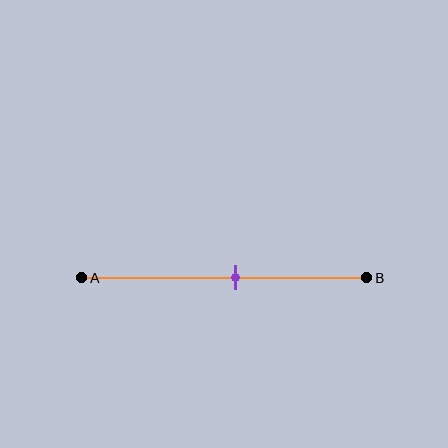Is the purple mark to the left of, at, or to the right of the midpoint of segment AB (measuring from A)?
The purple mark is to the right of the midpoint of segment AB.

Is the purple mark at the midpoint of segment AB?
No, the mark is at about 55% from A, not at the 50% midpoint.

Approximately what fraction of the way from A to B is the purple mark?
The purple mark is approximately 55% of the way from A to B.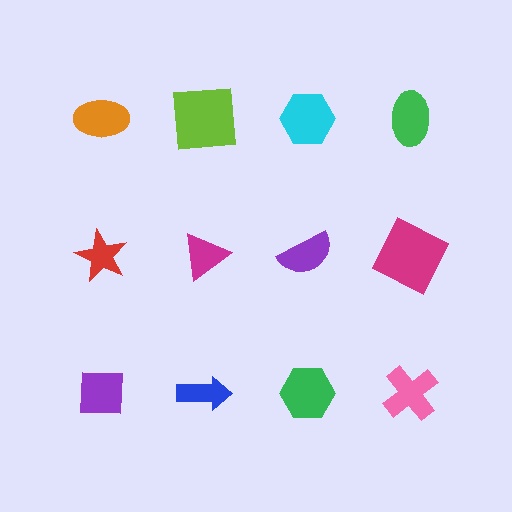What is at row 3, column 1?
A purple square.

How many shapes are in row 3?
4 shapes.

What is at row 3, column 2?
A blue arrow.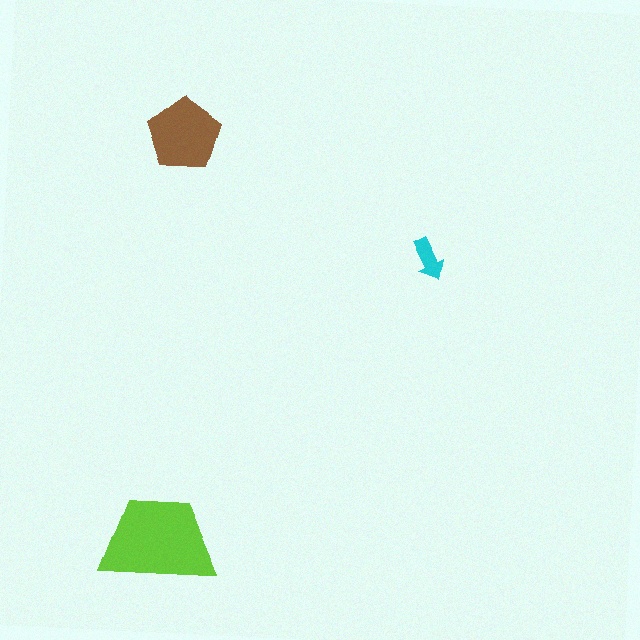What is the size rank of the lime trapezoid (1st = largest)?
1st.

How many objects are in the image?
There are 3 objects in the image.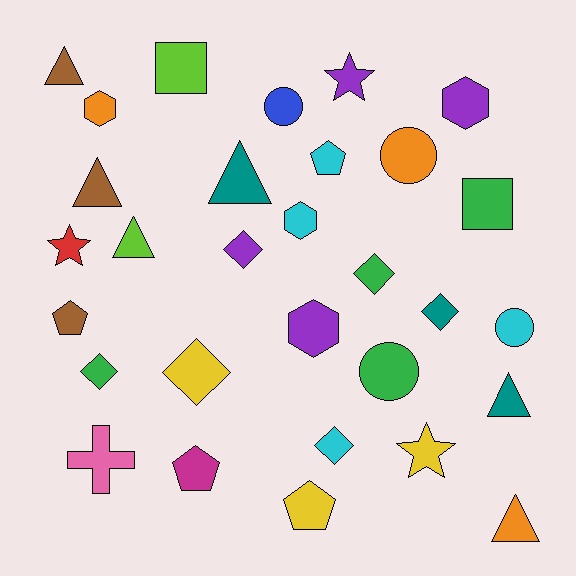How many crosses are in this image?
There is 1 cross.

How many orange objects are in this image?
There are 3 orange objects.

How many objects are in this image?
There are 30 objects.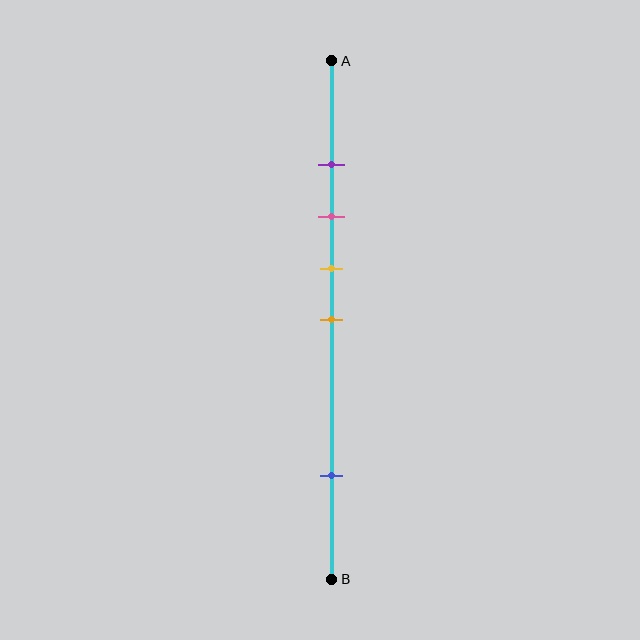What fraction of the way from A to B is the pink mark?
The pink mark is approximately 30% (0.3) of the way from A to B.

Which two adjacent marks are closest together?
The purple and pink marks are the closest adjacent pair.